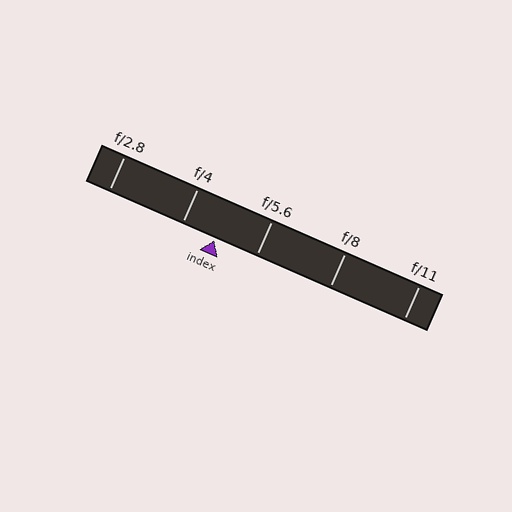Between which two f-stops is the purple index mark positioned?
The index mark is between f/4 and f/5.6.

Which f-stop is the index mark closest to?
The index mark is closest to f/4.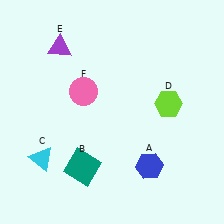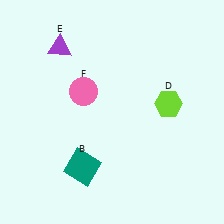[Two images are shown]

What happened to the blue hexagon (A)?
The blue hexagon (A) was removed in Image 2. It was in the bottom-right area of Image 1.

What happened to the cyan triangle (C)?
The cyan triangle (C) was removed in Image 2. It was in the bottom-left area of Image 1.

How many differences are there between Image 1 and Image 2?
There are 2 differences between the two images.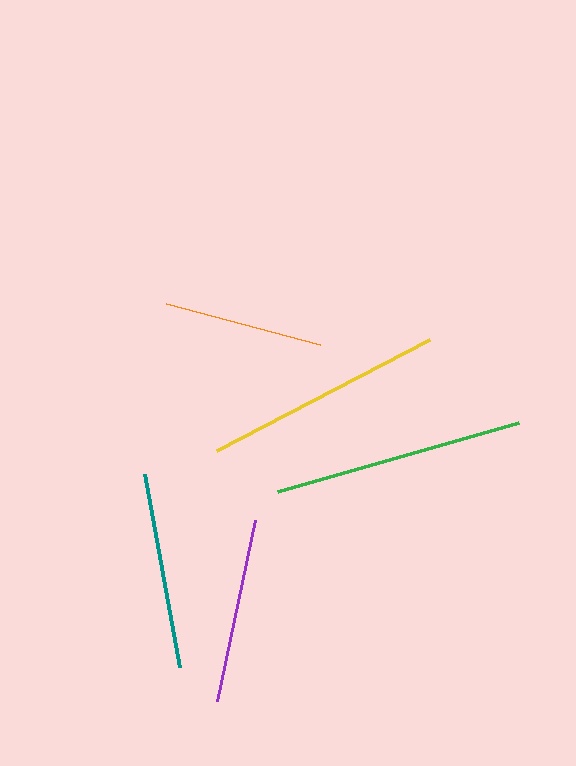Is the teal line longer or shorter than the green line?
The green line is longer than the teal line.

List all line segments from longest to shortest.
From longest to shortest: green, yellow, teal, purple, orange.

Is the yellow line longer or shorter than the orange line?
The yellow line is longer than the orange line.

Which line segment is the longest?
The green line is the longest at approximately 251 pixels.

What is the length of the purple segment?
The purple segment is approximately 185 pixels long.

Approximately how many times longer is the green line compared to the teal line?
The green line is approximately 1.3 times the length of the teal line.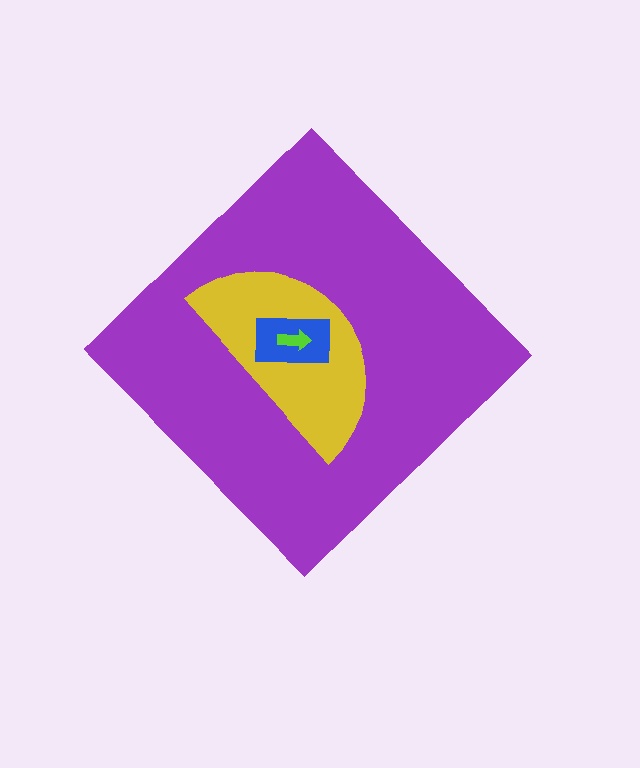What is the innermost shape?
The lime arrow.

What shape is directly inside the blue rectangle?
The lime arrow.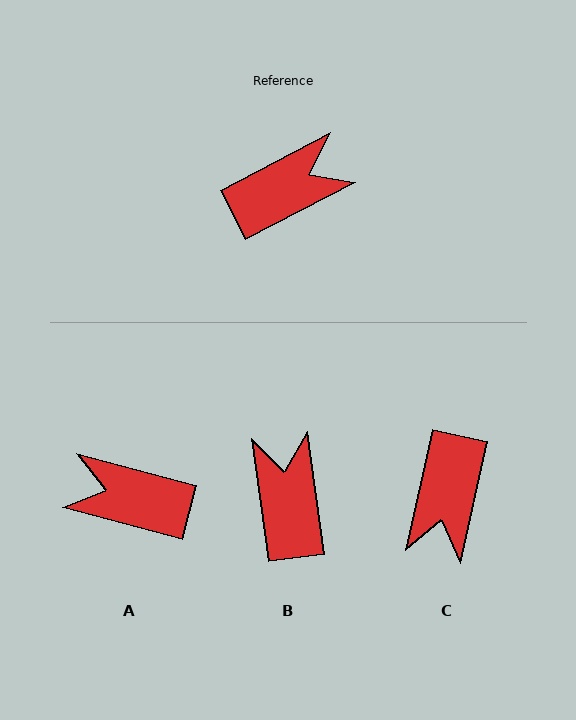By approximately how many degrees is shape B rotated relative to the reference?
Approximately 70 degrees counter-clockwise.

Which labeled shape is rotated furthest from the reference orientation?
A, about 138 degrees away.